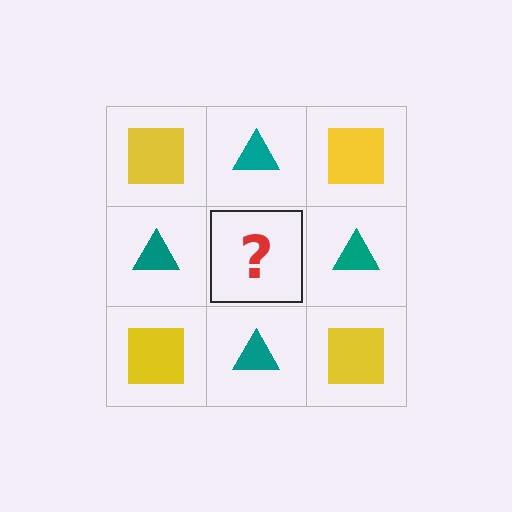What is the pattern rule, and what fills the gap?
The rule is that it alternates yellow square and teal triangle in a checkerboard pattern. The gap should be filled with a yellow square.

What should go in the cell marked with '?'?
The missing cell should contain a yellow square.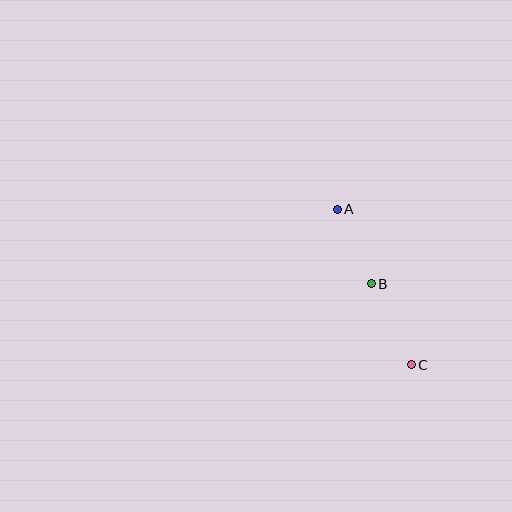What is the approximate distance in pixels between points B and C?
The distance between B and C is approximately 90 pixels.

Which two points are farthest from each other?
Points A and C are farthest from each other.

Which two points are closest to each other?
Points A and B are closest to each other.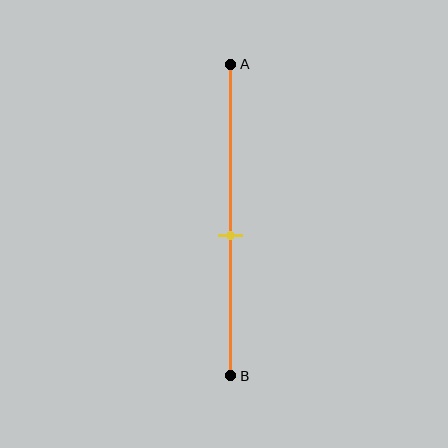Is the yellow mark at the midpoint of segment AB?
No, the mark is at about 55% from A, not at the 50% midpoint.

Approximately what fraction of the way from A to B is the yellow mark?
The yellow mark is approximately 55% of the way from A to B.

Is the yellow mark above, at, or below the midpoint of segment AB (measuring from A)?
The yellow mark is below the midpoint of segment AB.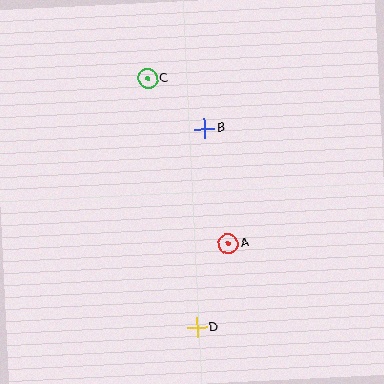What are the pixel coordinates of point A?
Point A is at (229, 244).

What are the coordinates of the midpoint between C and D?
The midpoint between C and D is at (172, 203).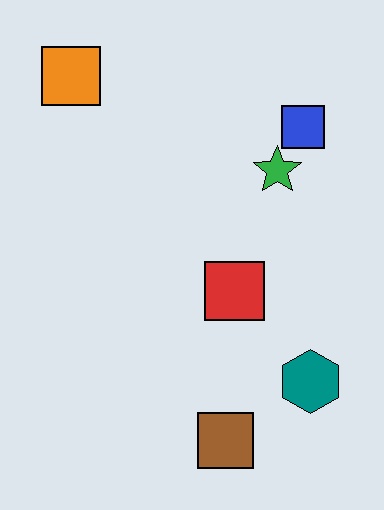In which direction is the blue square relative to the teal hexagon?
The blue square is above the teal hexagon.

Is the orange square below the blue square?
No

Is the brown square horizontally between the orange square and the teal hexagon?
Yes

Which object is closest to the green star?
The blue square is closest to the green star.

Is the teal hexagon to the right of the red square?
Yes